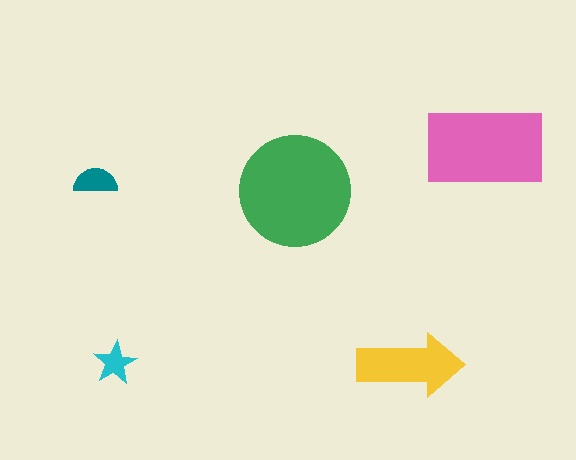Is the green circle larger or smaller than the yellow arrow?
Larger.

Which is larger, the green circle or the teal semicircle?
The green circle.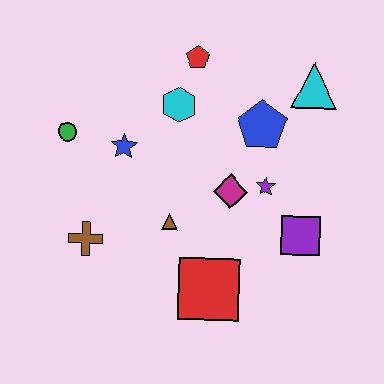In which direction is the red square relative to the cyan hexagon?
The red square is below the cyan hexagon.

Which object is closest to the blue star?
The green circle is closest to the blue star.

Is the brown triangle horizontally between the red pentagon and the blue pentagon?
No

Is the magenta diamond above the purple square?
Yes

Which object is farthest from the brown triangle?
The cyan triangle is farthest from the brown triangle.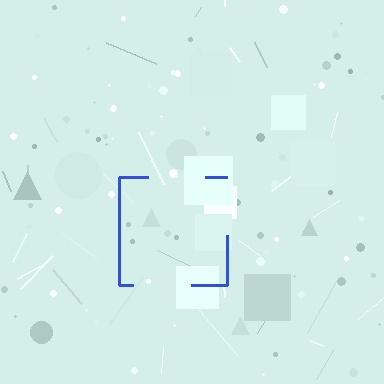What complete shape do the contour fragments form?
The contour fragments form a square.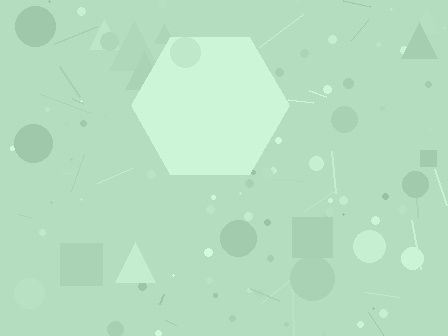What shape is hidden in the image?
A hexagon is hidden in the image.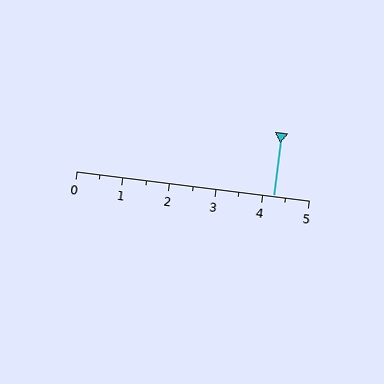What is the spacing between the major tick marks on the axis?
The major ticks are spaced 1 apart.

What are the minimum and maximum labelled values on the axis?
The axis runs from 0 to 5.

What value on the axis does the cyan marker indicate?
The marker indicates approximately 4.2.